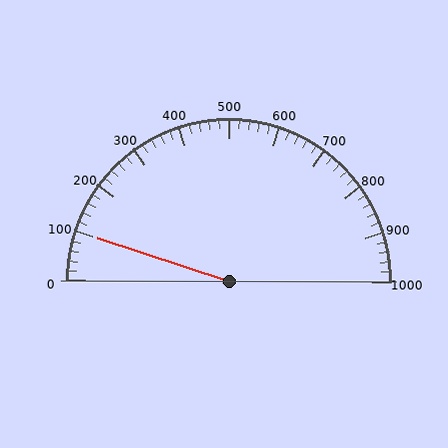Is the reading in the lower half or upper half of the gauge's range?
The reading is in the lower half of the range (0 to 1000).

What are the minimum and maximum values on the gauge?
The gauge ranges from 0 to 1000.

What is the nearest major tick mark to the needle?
The nearest major tick mark is 100.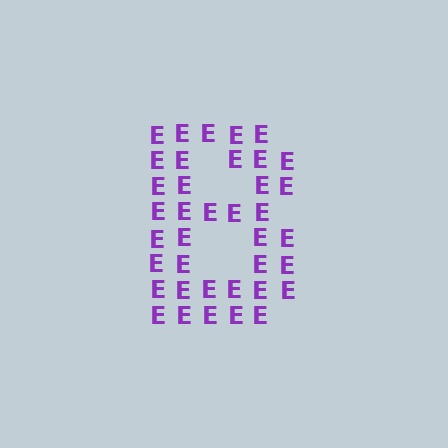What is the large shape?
The large shape is the letter B.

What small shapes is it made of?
It is made of small letter E's.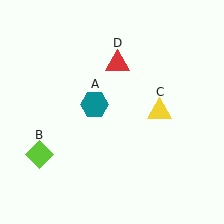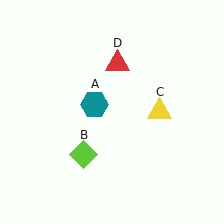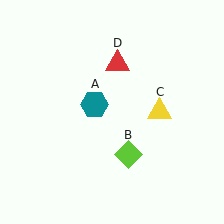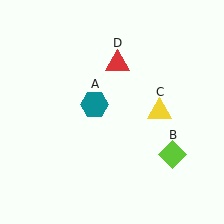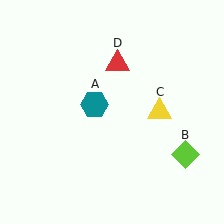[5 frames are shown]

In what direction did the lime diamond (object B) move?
The lime diamond (object B) moved right.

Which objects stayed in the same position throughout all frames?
Teal hexagon (object A) and yellow triangle (object C) and red triangle (object D) remained stationary.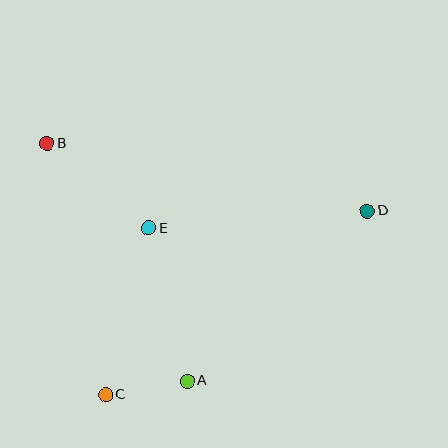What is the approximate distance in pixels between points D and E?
The distance between D and E is approximately 219 pixels.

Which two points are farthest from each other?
Points B and D are farthest from each other.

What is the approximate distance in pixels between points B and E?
The distance between B and E is approximately 132 pixels.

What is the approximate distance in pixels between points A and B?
The distance between A and B is approximately 276 pixels.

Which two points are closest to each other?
Points A and C are closest to each other.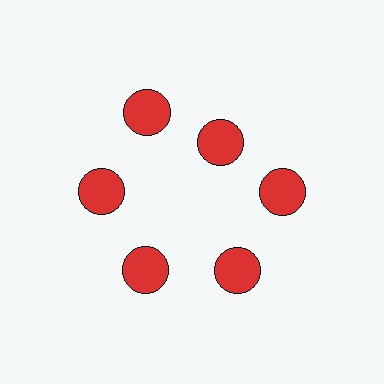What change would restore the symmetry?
The symmetry would be restored by moving it outward, back onto the ring so that all 6 circles sit at equal angles and equal distance from the center.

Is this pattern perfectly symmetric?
No. The 6 red circles are arranged in a ring, but one element near the 1 o'clock position is pulled inward toward the center, breaking the 6-fold rotational symmetry.